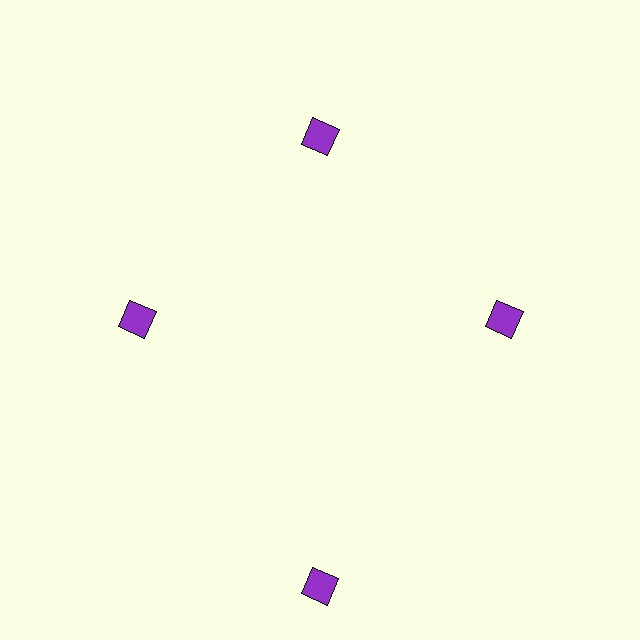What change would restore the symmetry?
The symmetry would be restored by moving it inward, back onto the ring so that all 4 diamonds sit at equal angles and equal distance from the center.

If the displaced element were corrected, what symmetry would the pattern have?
It would have 4-fold rotational symmetry — the pattern would map onto itself every 90 degrees.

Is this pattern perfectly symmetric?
No. The 4 purple diamonds are arranged in a ring, but one element near the 6 o'clock position is pushed outward from the center, breaking the 4-fold rotational symmetry.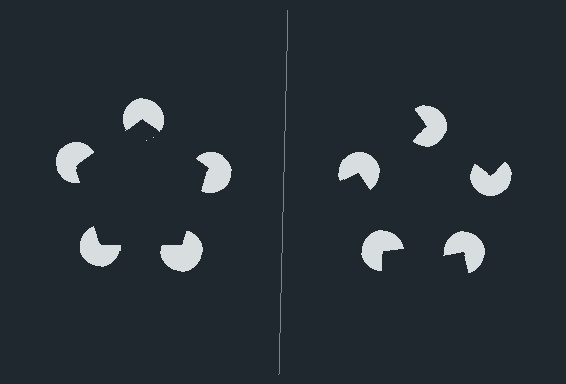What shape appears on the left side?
An illusory pentagon.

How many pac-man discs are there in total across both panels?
10 — 5 on each side.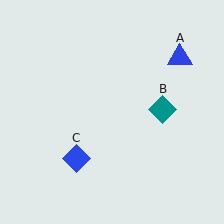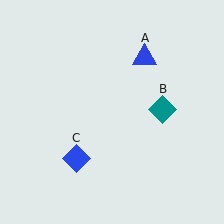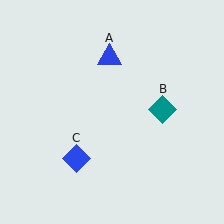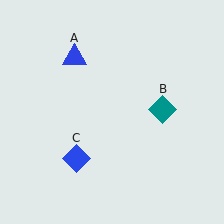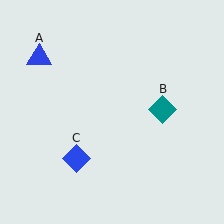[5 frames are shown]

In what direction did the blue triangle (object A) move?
The blue triangle (object A) moved left.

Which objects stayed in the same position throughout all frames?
Teal diamond (object B) and blue diamond (object C) remained stationary.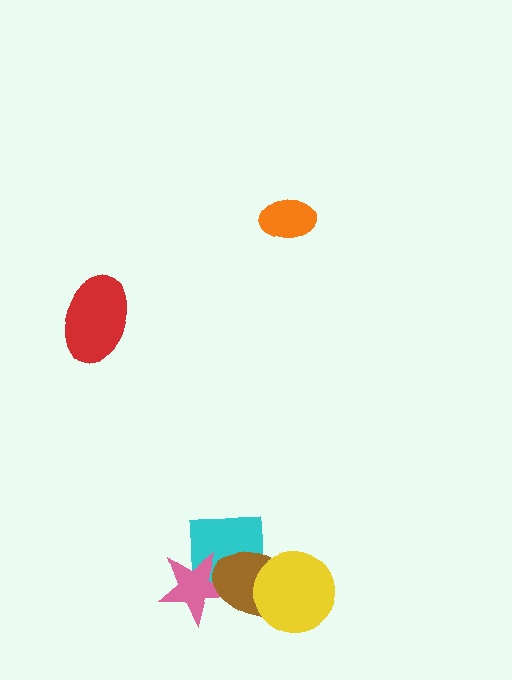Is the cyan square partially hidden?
Yes, it is partially covered by another shape.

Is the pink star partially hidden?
Yes, it is partially covered by another shape.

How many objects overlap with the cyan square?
2 objects overlap with the cyan square.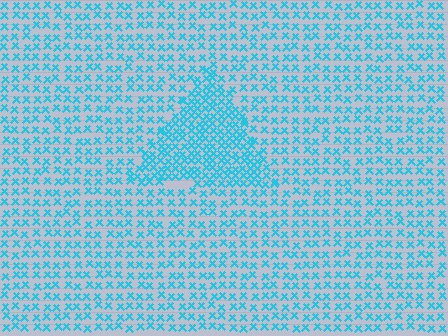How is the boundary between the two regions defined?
The boundary is defined by a change in element density (approximately 1.9x ratio). All elements are the same color, size, and shape.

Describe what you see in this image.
The image contains small cyan elements arranged at two different densities. A triangle-shaped region is visible where the elements are more densely packed than the surrounding area.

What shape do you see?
I see a triangle.